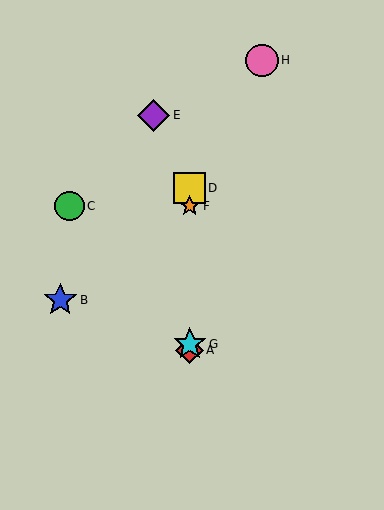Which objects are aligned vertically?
Objects A, D, F, G are aligned vertically.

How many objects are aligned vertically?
4 objects (A, D, F, G) are aligned vertically.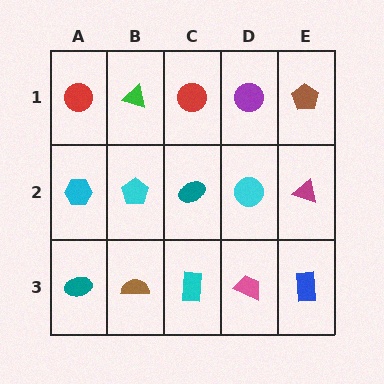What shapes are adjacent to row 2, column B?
A green triangle (row 1, column B), a brown semicircle (row 3, column B), a cyan hexagon (row 2, column A), a teal ellipse (row 2, column C).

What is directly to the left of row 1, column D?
A red circle.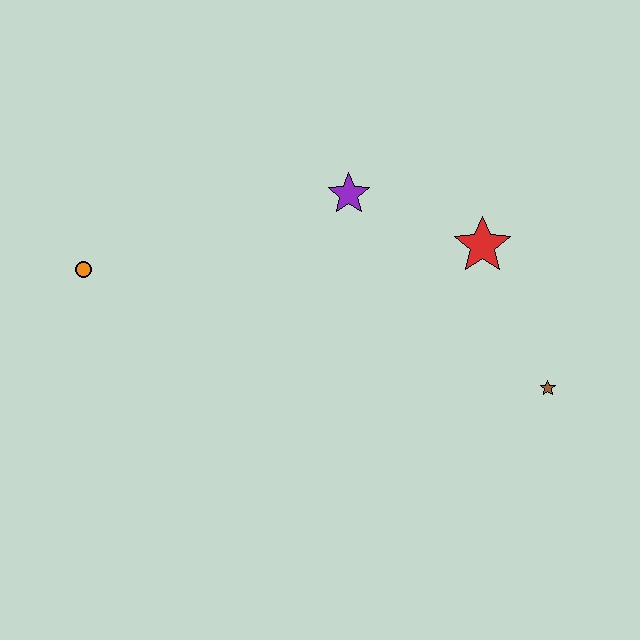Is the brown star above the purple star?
No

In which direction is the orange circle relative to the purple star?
The orange circle is to the left of the purple star.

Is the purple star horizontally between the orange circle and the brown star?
Yes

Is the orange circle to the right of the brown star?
No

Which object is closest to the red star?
The purple star is closest to the red star.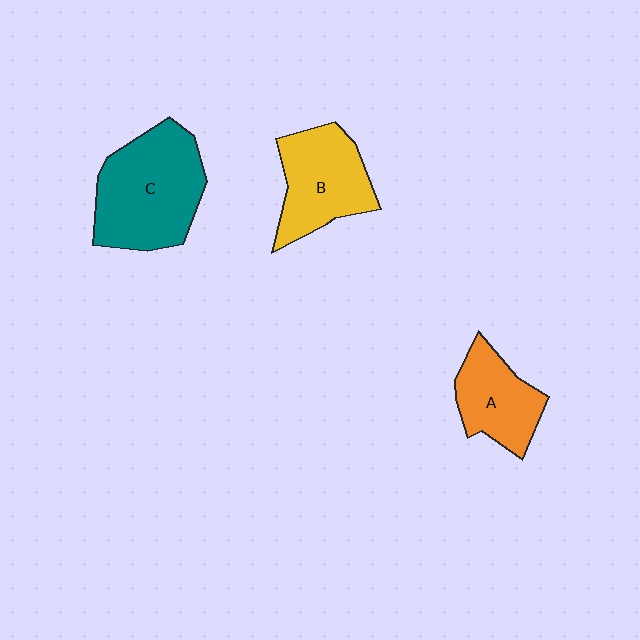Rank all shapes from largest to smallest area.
From largest to smallest: C (teal), B (yellow), A (orange).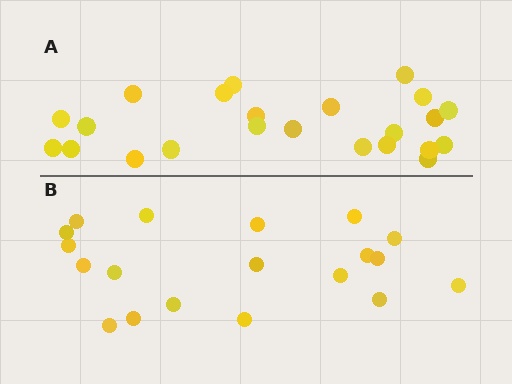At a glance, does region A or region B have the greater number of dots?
Region A (the top region) has more dots.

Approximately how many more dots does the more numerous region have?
Region A has about 4 more dots than region B.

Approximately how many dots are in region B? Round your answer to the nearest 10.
About 20 dots. (The exact count is 19, which rounds to 20.)